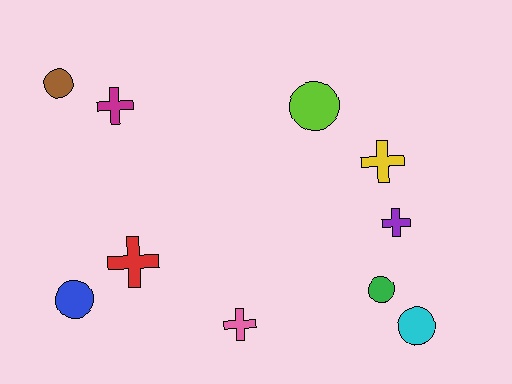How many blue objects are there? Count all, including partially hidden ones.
There is 1 blue object.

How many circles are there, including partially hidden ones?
There are 5 circles.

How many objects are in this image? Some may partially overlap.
There are 10 objects.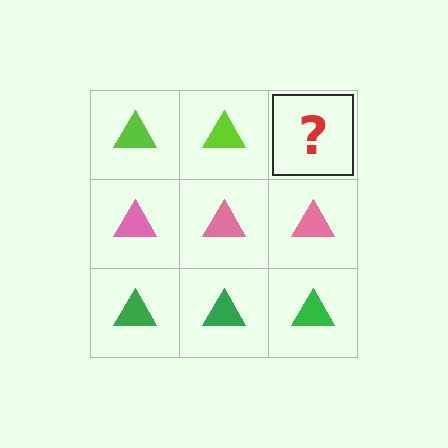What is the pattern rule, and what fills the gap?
The rule is that each row has a consistent color. The gap should be filled with a lime triangle.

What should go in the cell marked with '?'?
The missing cell should contain a lime triangle.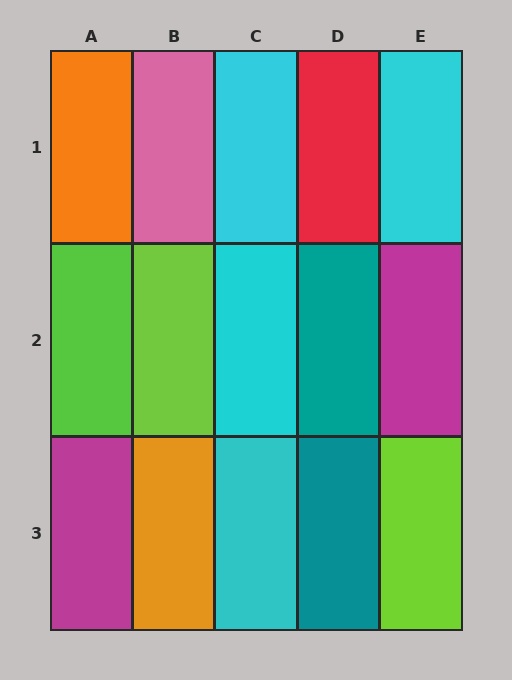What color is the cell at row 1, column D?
Red.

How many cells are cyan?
4 cells are cyan.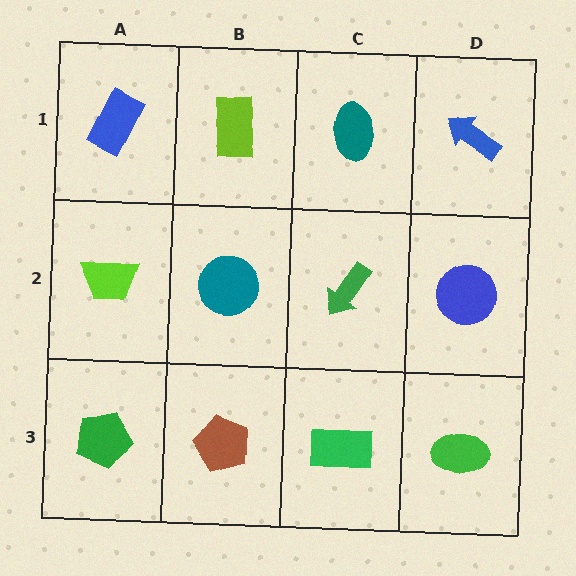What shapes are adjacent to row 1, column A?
A lime trapezoid (row 2, column A), a lime rectangle (row 1, column B).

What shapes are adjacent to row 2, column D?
A blue arrow (row 1, column D), a green ellipse (row 3, column D), a green arrow (row 2, column C).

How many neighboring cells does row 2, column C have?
4.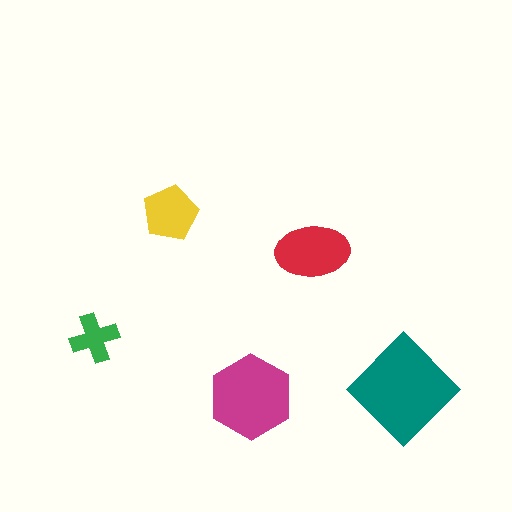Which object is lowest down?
The magenta hexagon is bottommost.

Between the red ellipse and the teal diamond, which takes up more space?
The teal diamond.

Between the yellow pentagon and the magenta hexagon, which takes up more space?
The magenta hexagon.